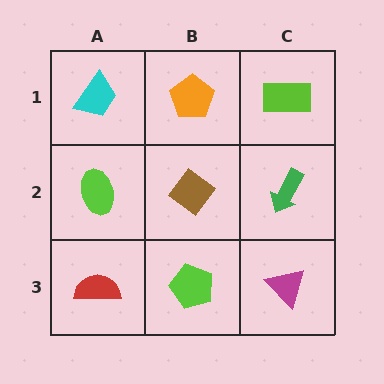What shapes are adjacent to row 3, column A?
A lime ellipse (row 2, column A), a lime pentagon (row 3, column B).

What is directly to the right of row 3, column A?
A lime pentagon.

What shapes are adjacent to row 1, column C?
A green arrow (row 2, column C), an orange pentagon (row 1, column B).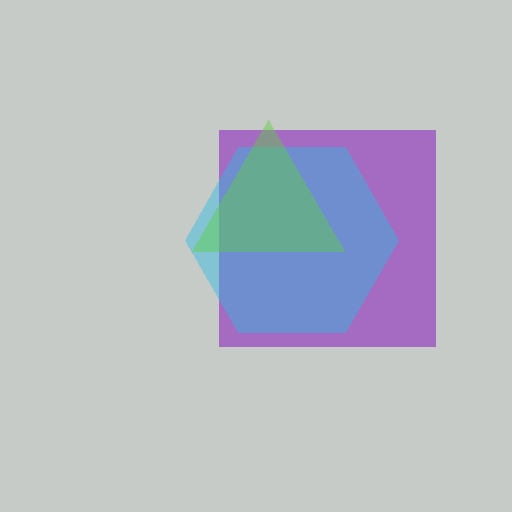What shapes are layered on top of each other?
The layered shapes are: a purple square, a cyan hexagon, a lime triangle.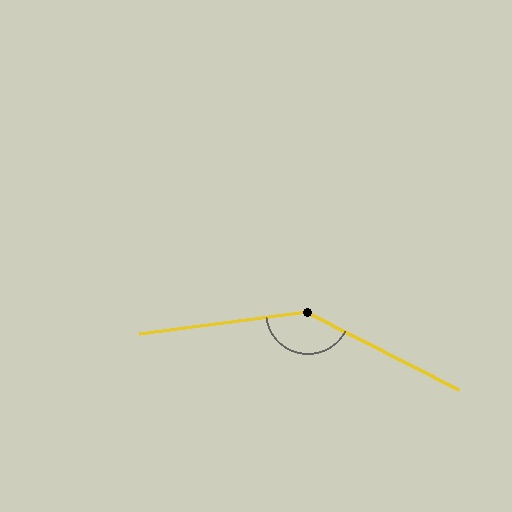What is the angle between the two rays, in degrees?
Approximately 145 degrees.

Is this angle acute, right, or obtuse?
It is obtuse.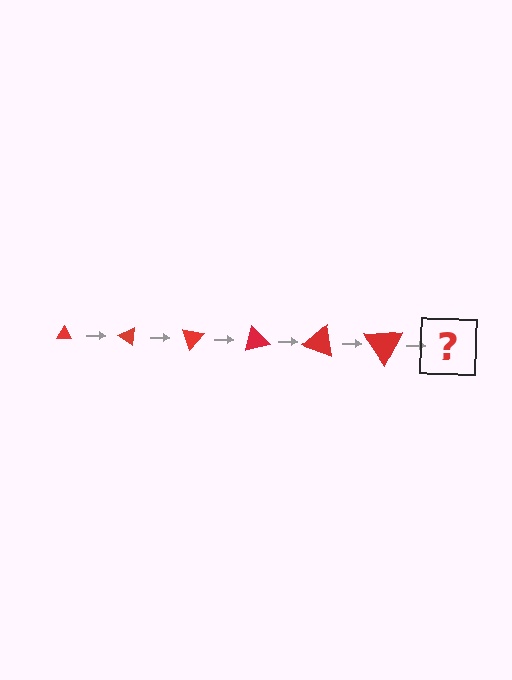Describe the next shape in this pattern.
It should be a triangle, larger than the previous one and rotated 210 degrees from the start.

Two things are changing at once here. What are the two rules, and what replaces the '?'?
The two rules are that the triangle grows larger each step and it rotates 35 degrees each step. The '?' should be a triangle, larger than the previous one and rotated 210 degrees from the start.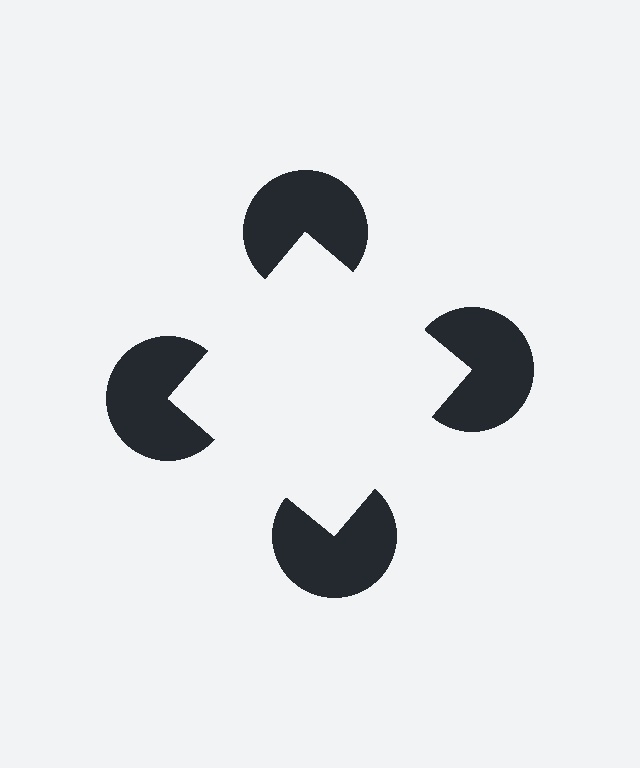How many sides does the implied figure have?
4 sides.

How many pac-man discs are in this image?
There are 4 — one at each vertex of the illusory square.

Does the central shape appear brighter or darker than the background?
It typically appears slightly brighter than the background, even though no actual brightness change is drawn.